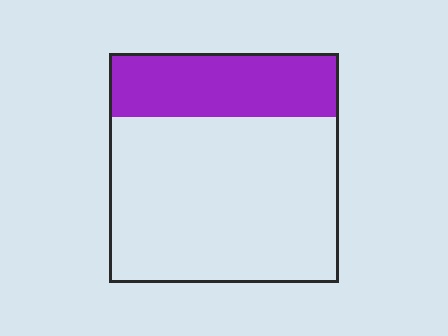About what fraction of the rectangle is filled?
About one quarter (1/4).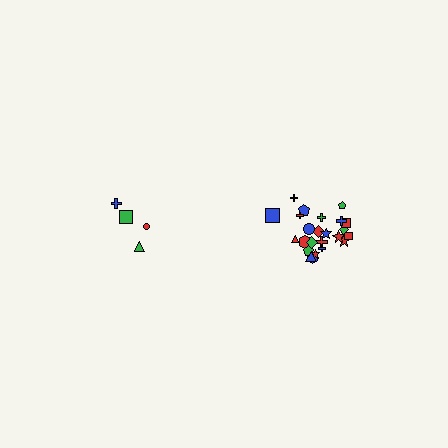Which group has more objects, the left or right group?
The right group.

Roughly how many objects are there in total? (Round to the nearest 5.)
Roughly 30 objects in total.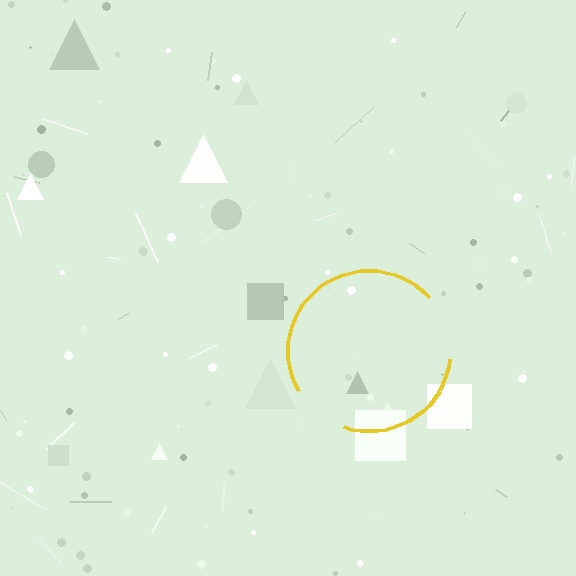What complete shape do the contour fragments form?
The contour fragments form a circle.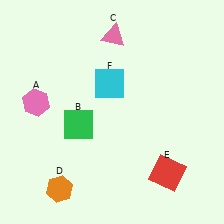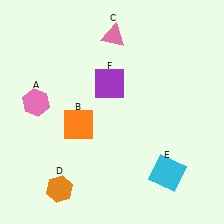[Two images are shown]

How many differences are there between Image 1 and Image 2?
There are 3 differences between the two images.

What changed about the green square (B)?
In Image 1, B is green. In Image 2, it changed to orange.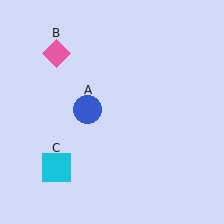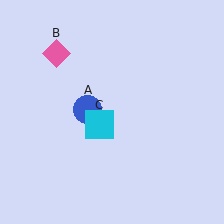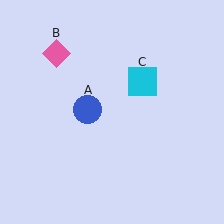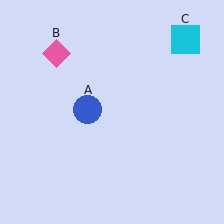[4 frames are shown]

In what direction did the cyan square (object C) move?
The cyan square (object C) moved up and to the right.